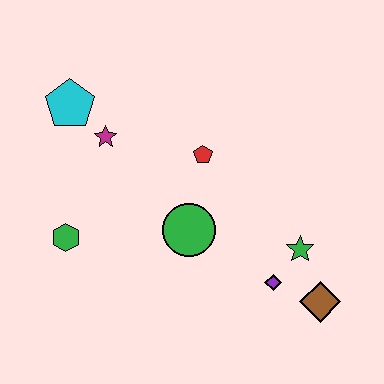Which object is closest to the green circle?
The red pentagon is closest to the green circle.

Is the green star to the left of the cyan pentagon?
No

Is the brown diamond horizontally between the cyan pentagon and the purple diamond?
No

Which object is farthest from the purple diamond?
The cyan pentagon is farthest from the purple diamond.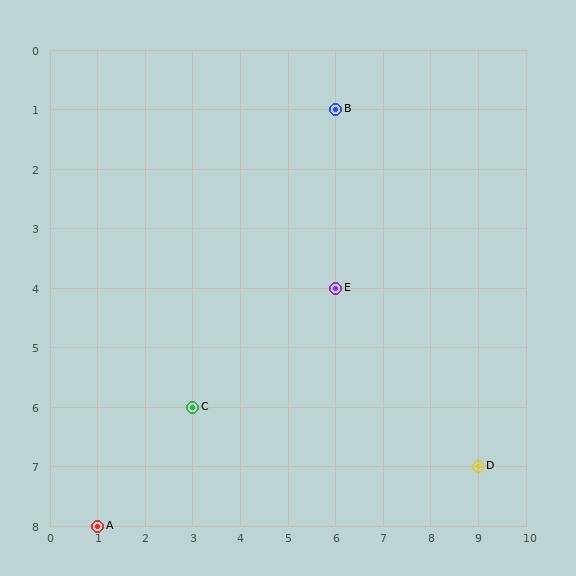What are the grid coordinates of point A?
Point A is at grid coordinates (1, 8).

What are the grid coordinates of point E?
Point E is at grid coordinates (6, 4).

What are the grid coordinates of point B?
Point B is at grid coordinates (6, 1).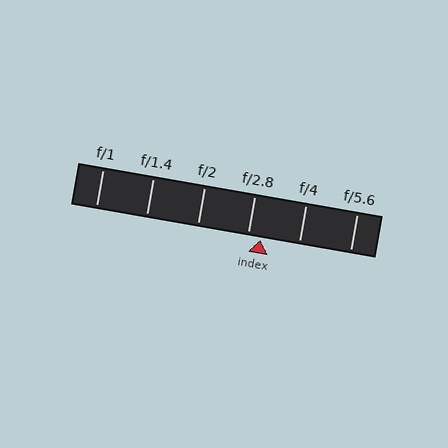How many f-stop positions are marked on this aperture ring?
There are 6 f-stop positions marked.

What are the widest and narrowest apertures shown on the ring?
The widest aperture shown is f/1 and the narrowest is f/5.6.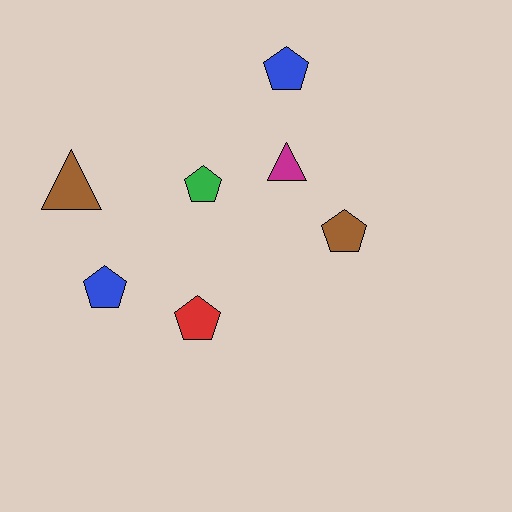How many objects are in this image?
There are 7 objects.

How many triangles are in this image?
There are 2 triangles.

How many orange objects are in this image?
There are no orange objects.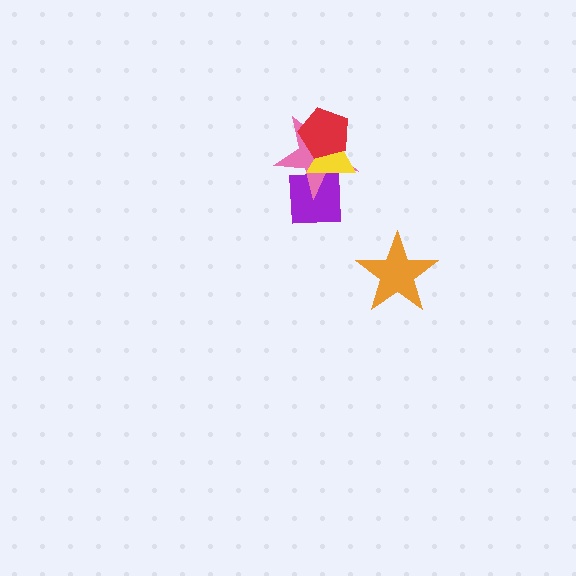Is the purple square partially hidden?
Yes, it is partially covered by another shape.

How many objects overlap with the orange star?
0 objects overlap with the orange star.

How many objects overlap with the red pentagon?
2 objects overlap with the red pentagon.